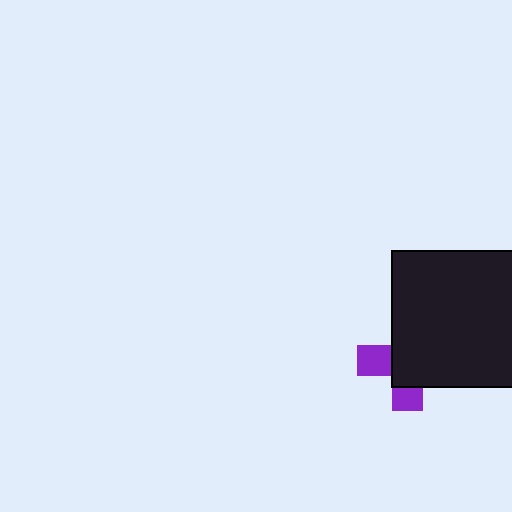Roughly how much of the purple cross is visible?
A small part of it is visible (roughly 34%).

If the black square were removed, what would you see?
You would see the complete purple cross.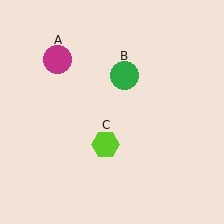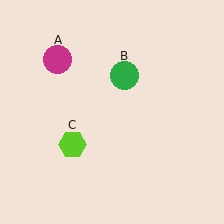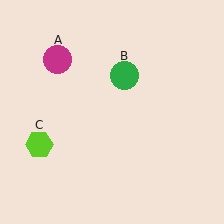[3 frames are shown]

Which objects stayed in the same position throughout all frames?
Magenta circle (object A) and green circle (object B) remained stationary.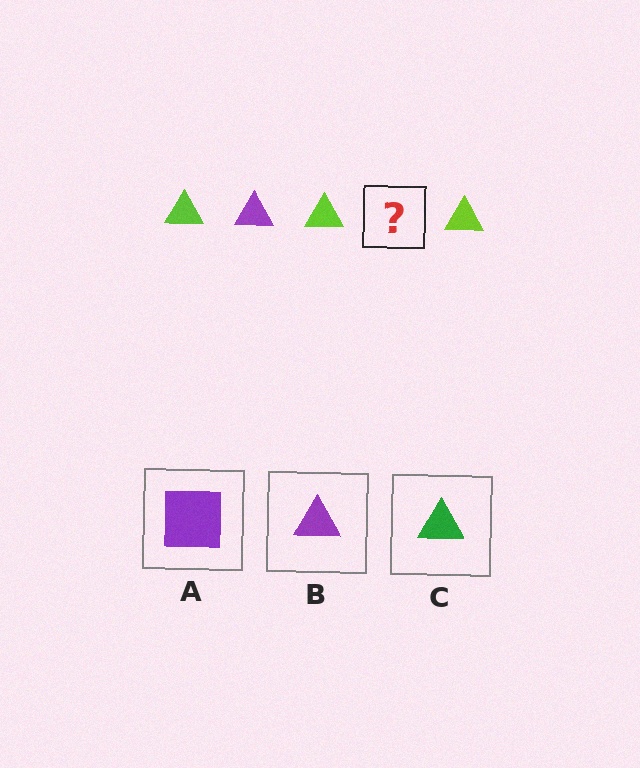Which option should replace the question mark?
Option B.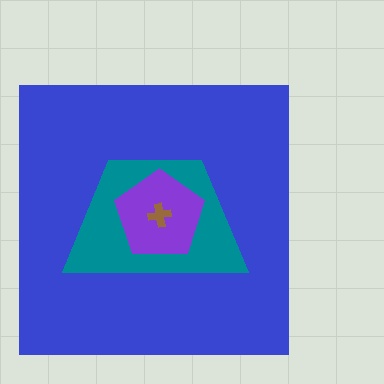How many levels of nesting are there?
4.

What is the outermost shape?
The blue square.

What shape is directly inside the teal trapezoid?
The purple pentagon.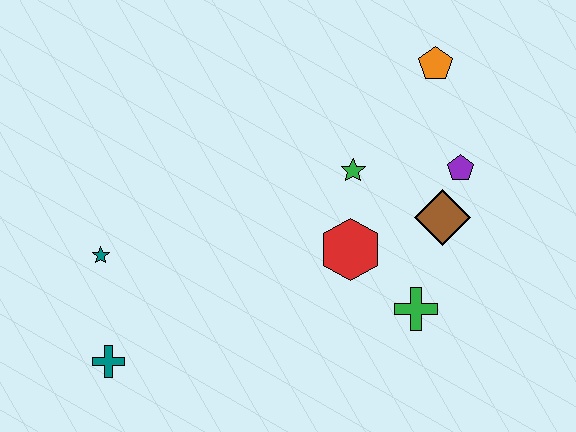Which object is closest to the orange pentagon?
The purple pentagon is closest to the orange pentagon.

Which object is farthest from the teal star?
The orange pentagon is farthest from the teal star.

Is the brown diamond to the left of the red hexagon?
No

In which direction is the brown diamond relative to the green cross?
The brown diamond is above the green cross.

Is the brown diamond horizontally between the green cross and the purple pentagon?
Yes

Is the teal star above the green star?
No